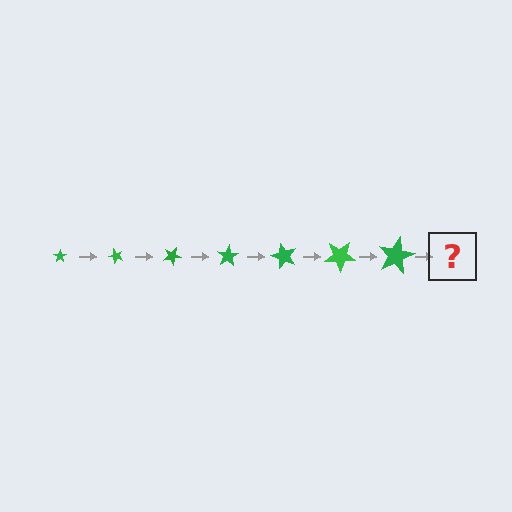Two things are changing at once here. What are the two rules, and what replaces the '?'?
The two rules are that the star grows larger each step and it rotates 50 degrees each step. The '?' should be a star, larger than the previous one and rotated 350 degrees from the start.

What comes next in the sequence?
The next element should be a star, larger than the previous one and rotated 350 degrees from the start.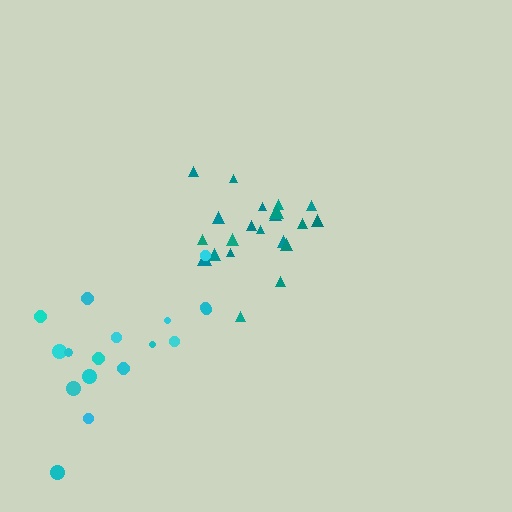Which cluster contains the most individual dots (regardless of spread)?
Teal (21).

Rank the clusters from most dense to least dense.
teal, cyan.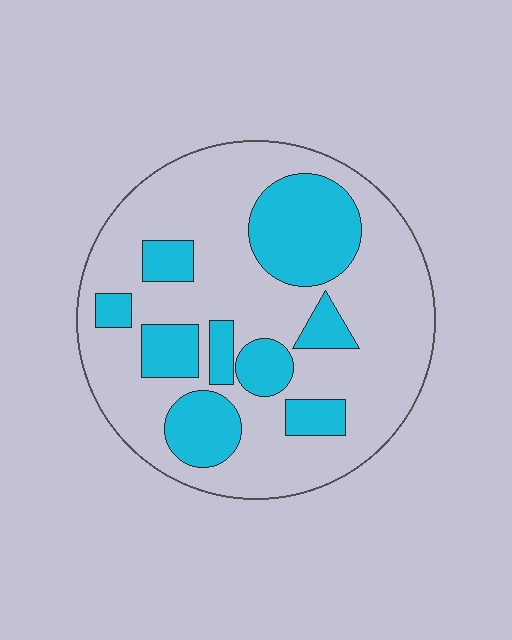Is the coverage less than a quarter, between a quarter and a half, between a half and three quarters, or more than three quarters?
Between a quarter and a half.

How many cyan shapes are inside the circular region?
9.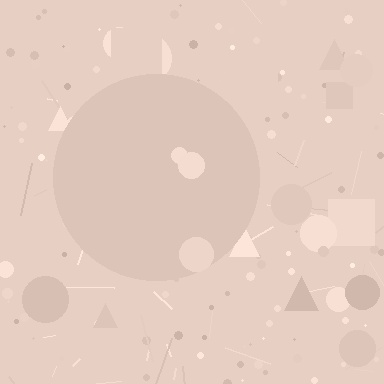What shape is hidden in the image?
A circle is hidden in the image.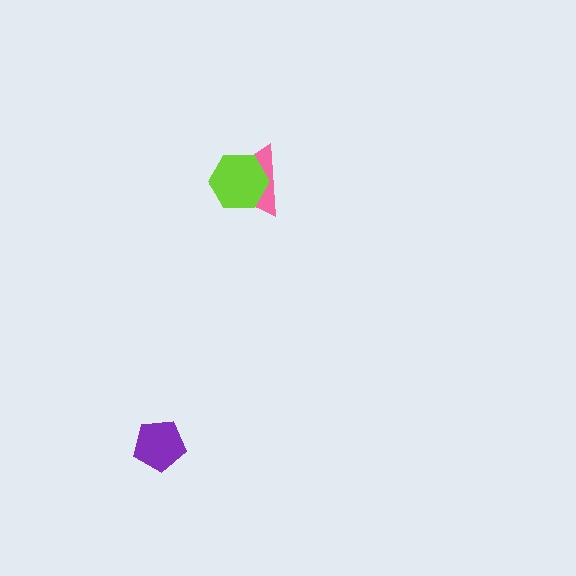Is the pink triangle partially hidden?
Yes, it is partially covered by another shape.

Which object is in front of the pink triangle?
The lime hexagon is in front of the pink triangle.